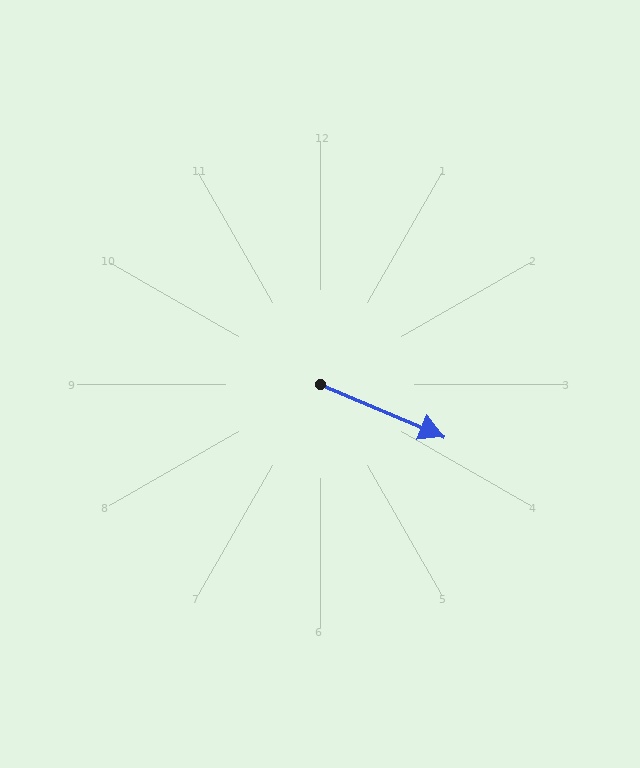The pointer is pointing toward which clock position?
Roughly 4 o'clock.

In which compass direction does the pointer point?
Southeast.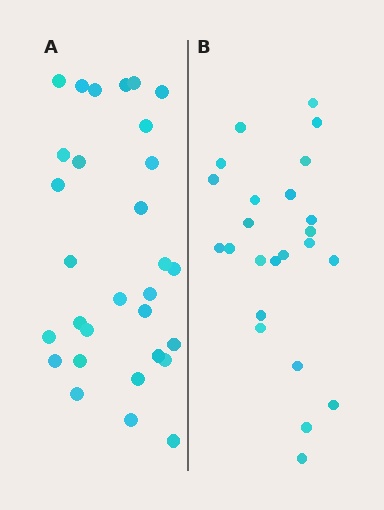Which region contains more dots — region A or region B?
Region A (the left region) has more dots.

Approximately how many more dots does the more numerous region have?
Region A has about 6 more dots than region B.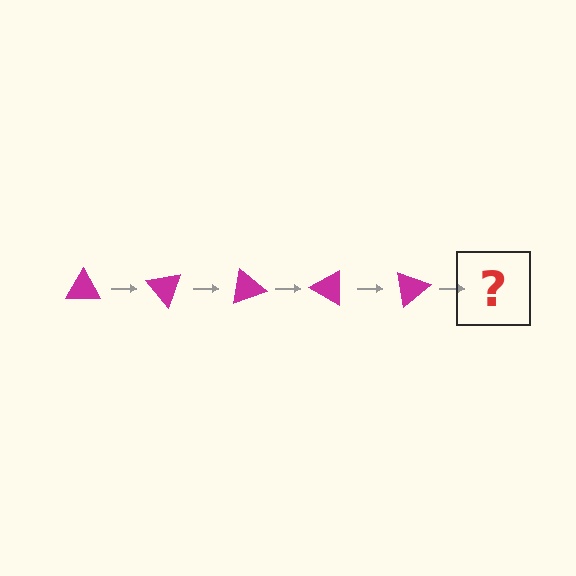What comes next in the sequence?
The next element should be a magenta triangle rotated 250 degrees.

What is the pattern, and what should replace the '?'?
The pattern is that the triangle rotates 50 degrees each step. The '?' should be a magenta triangle rotated 250 degrees.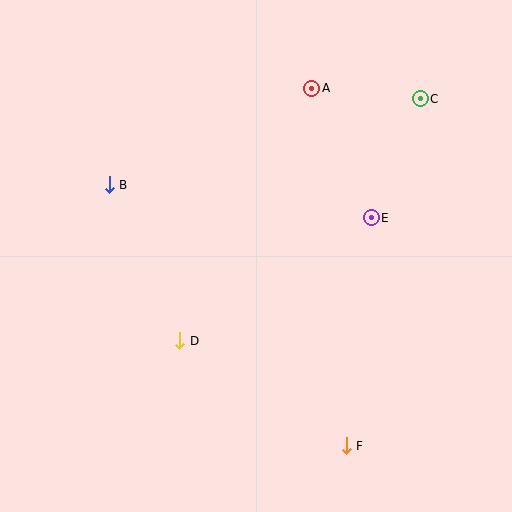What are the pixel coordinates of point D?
Point D is at (180, 341).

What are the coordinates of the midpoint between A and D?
The midpoint between A and D is at (246, 214).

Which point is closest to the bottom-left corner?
Point D is closest to the bottom-left corner.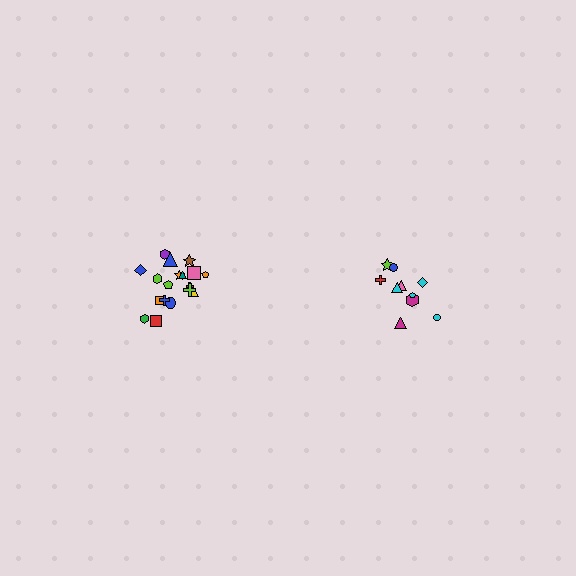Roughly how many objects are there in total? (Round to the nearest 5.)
Roughly 30 objects in total.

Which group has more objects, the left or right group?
The left group.